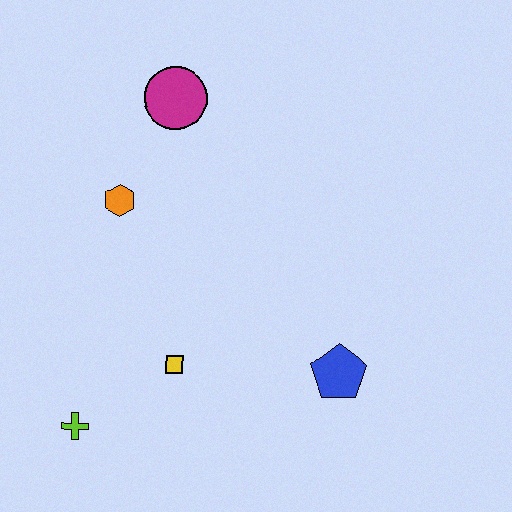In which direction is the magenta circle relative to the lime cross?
The magenta circle is above the lime cross.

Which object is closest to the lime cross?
The yellow square is closest to the lime cross.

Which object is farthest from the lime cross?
The magenta circle is farthest from the lime cross.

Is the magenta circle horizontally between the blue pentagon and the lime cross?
Yes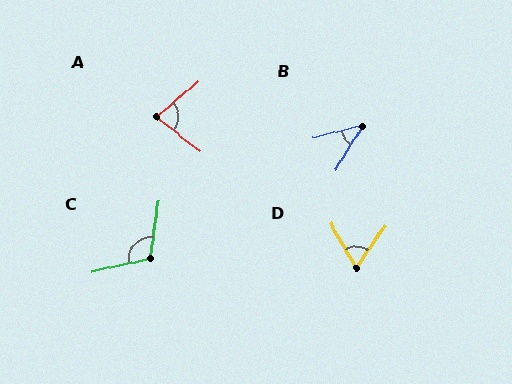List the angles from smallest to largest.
B (43°), D (64°), A (80°), C (111°).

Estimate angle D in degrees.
Approximately 64 degrees.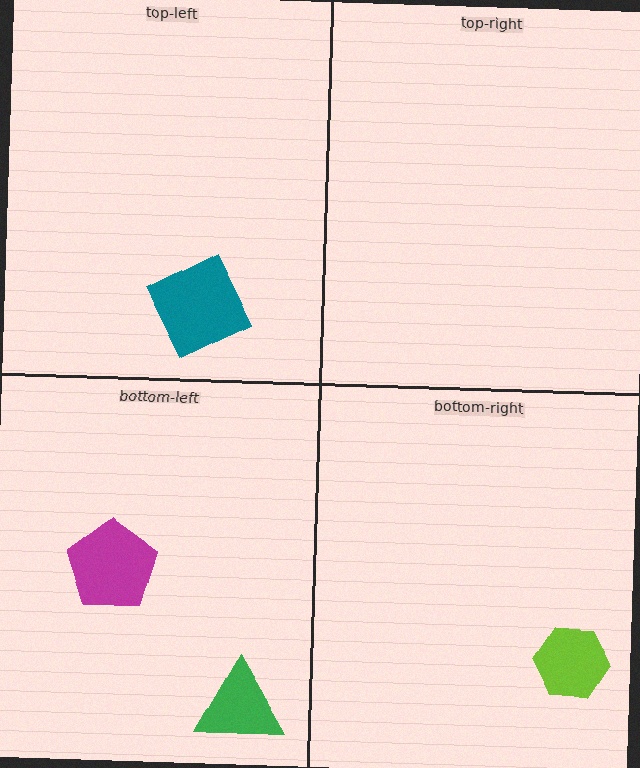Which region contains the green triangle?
The bottom-left region.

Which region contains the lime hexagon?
The bottom-right region.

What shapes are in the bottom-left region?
The green triangle, the magenta pentagon.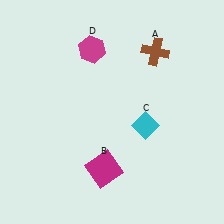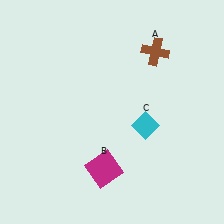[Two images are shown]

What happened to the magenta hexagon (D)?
The magenta hexagon (D) was removed in Image 2. It was in the top-left area of Image 1.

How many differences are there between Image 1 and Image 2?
There is 1 difference between the two images.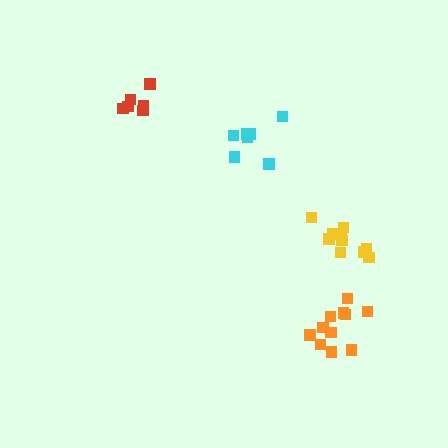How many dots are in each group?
Group 1: 7 dots, Group 2: 11 dots, Group 3: 10 dots, Group 4: 6 dots (34 total).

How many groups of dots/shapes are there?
There are 4 groups.